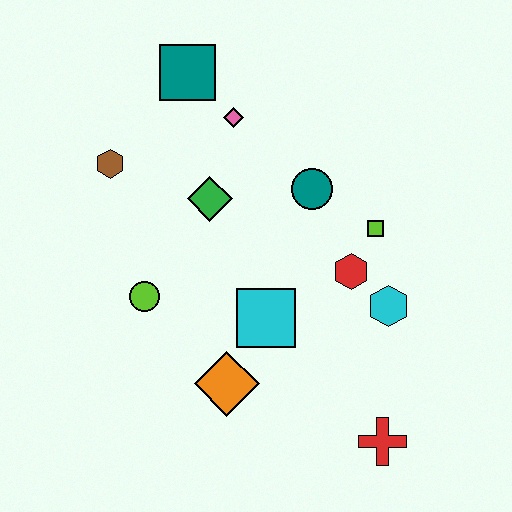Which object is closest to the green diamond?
The pink diamond is closest to the green diamond.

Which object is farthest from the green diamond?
The red cross is farthest from the green diamond.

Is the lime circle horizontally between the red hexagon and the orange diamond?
No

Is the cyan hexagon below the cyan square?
No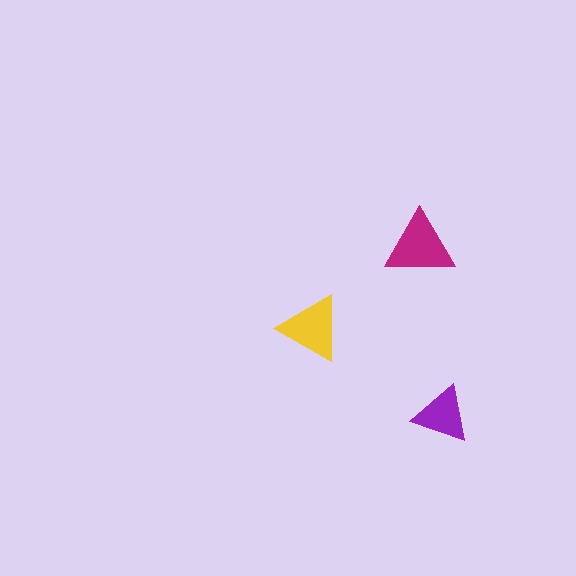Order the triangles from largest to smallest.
the magenta one, the yellow one, the purple one.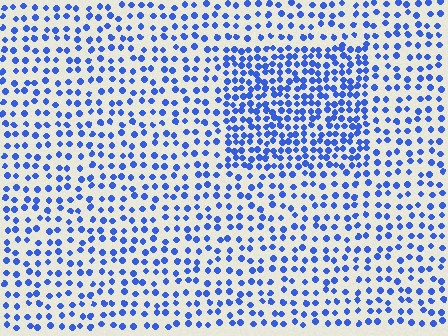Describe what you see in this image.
The image contains small blue elements arranged at two different densities. A rectangle-shaped region is visible where the elements are more densely packed than the surrounding area.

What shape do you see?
I see a rectangle.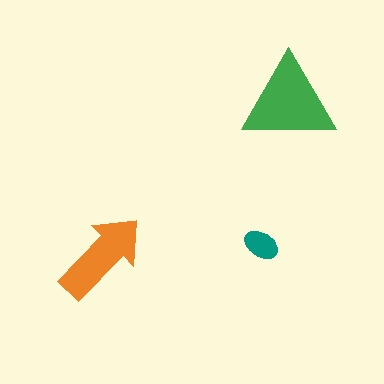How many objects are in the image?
There are 3 objects in the image.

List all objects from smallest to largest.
The teal ellipse, the orange arrow, the green triangle.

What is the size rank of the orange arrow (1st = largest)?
2nd.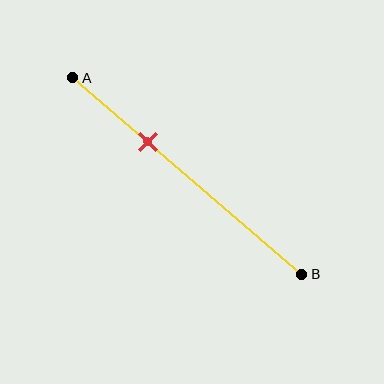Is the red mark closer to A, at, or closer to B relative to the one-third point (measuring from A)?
The red mark is approximately at the one-third point of segment AB.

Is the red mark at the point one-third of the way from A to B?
Yes, the mark is approximately at the one-third point.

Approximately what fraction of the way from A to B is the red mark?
The red mark is approximately 35% of the way from A to B.